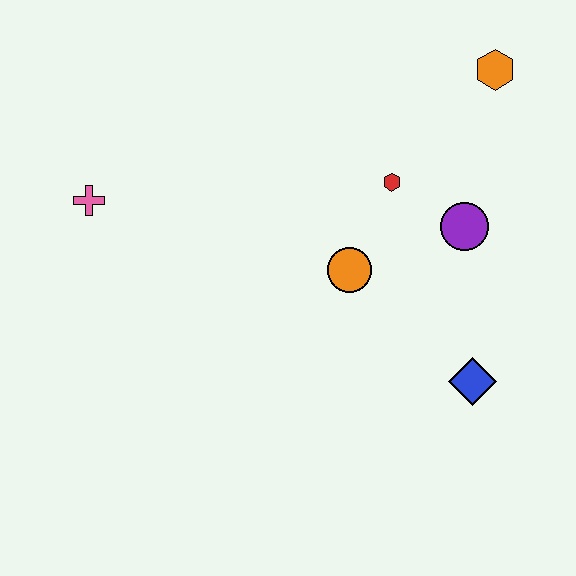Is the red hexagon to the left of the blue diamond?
Yes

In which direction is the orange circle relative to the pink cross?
The orange circle is to the right of the pink cross.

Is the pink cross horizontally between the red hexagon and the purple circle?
No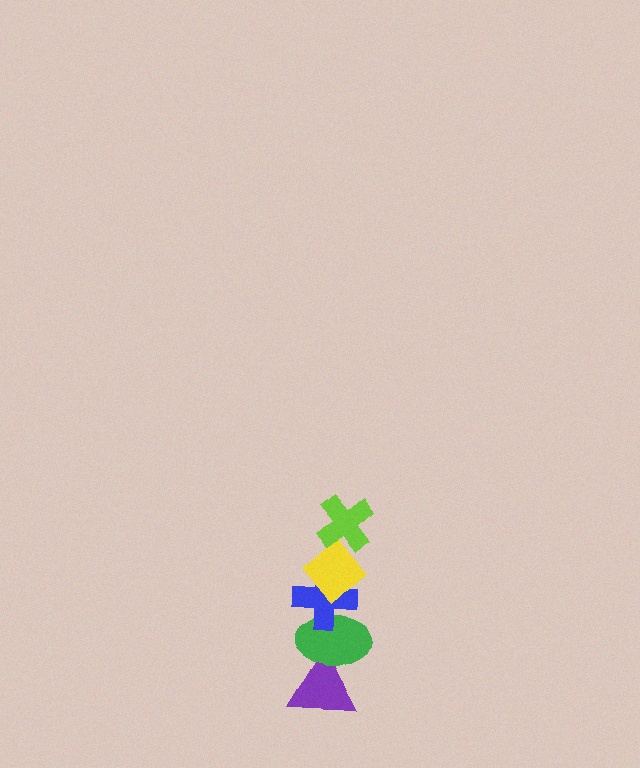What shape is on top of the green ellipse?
The blue cross is on top of the green ellipse.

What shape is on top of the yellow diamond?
The lime cross is on top of the yellow diamond.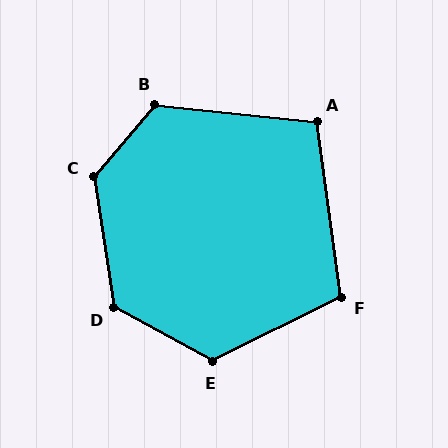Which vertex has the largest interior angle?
C, at approximately 131 degrees.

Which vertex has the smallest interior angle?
A, at approximately 104 degrees.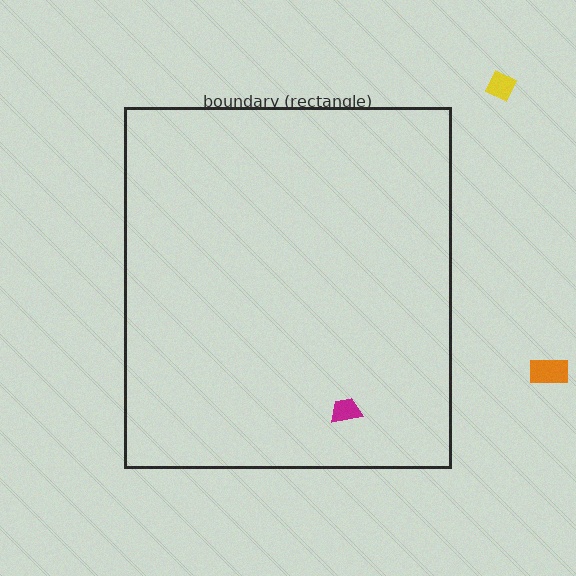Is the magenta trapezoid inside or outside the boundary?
Inside.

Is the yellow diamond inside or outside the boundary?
Outside.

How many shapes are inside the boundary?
1 inside, 2 outside.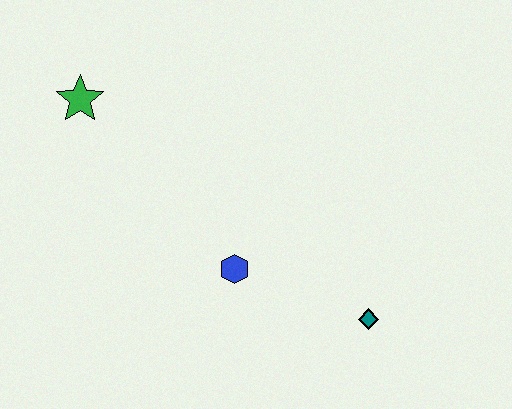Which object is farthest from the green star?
The teal diamond is farthest from the green star.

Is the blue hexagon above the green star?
No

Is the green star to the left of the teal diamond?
Yes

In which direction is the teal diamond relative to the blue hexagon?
The teal diamond is to the right of the blue hexagon.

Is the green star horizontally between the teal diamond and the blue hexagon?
No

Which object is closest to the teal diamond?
The blue hexagon is closest to the teal diamond.